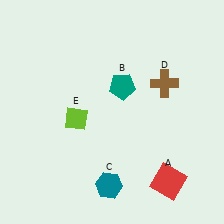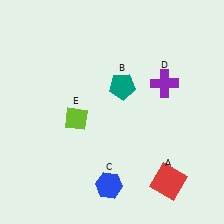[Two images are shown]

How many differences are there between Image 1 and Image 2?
There are 2 differences between the two images.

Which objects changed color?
C changed from teal to blue. D changed from brown to purple.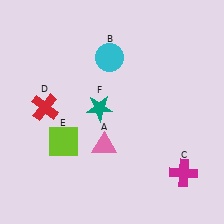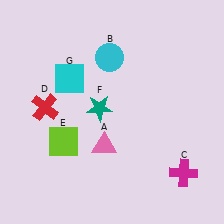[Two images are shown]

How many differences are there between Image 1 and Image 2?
There is 1 difference between the two images.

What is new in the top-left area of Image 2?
A cyan square (G) was added in the top-left area of Image 2.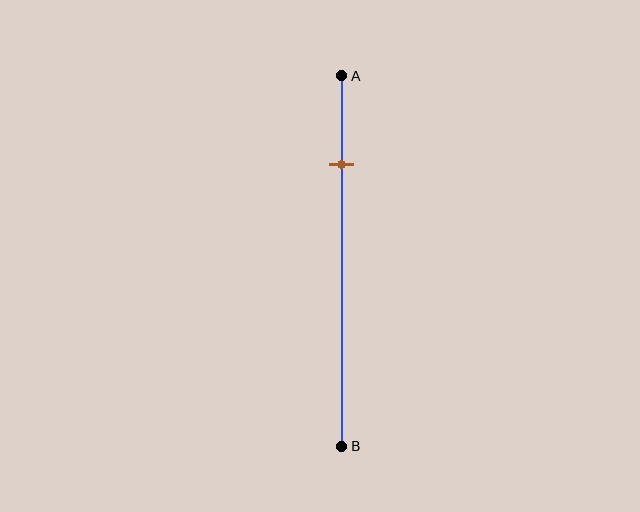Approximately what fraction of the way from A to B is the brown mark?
The brown mark is approximately 25% of the way from A to B.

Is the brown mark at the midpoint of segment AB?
No, the mark is at about 25% from A, not at the 50% midpoint.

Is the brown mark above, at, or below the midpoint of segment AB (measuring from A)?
The brown mark is above the midpoint of segment AB.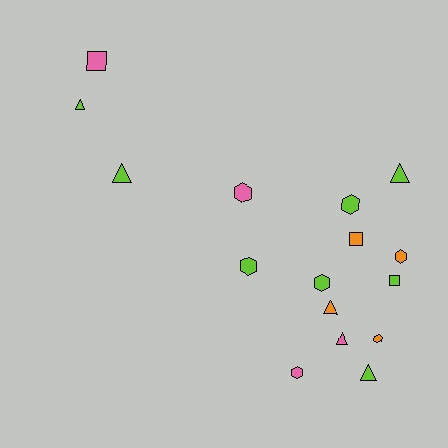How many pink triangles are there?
There is 1 pink triangle.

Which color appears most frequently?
Lime, with 8 objects.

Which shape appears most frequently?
Hexagon, with 7 objects.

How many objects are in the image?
There are 16 objects.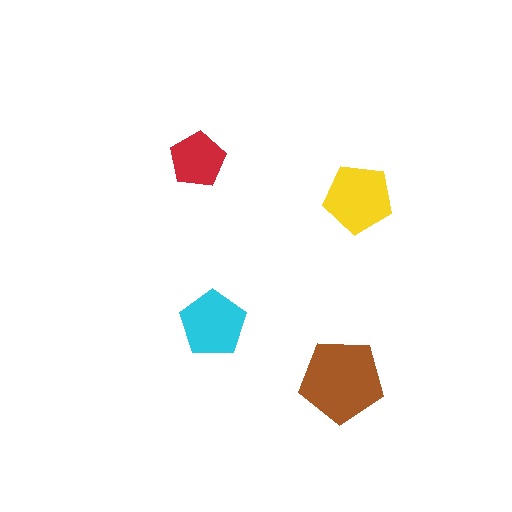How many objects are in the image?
There are 4 objects in the image.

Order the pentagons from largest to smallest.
the brown one, the yellow one, the cyan one, the red one.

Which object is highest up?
The red pentagon is topmost.